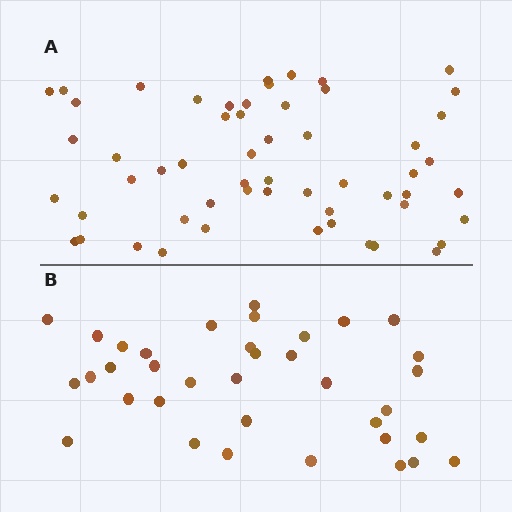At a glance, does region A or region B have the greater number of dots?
Region A (the top region) has more dots.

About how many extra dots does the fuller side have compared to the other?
Region A has approximately 20 more dots than region B.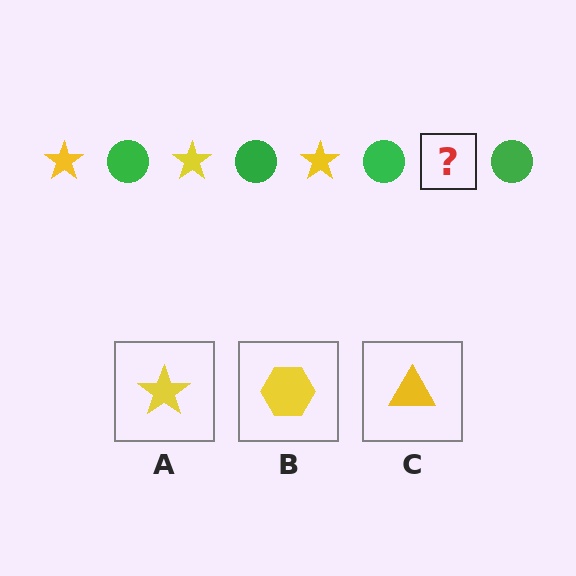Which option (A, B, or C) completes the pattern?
A.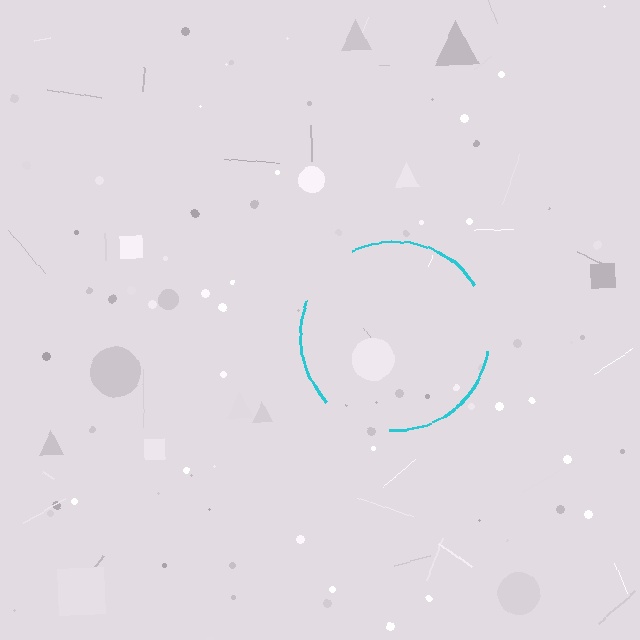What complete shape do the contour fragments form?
The contour fragments form a circle.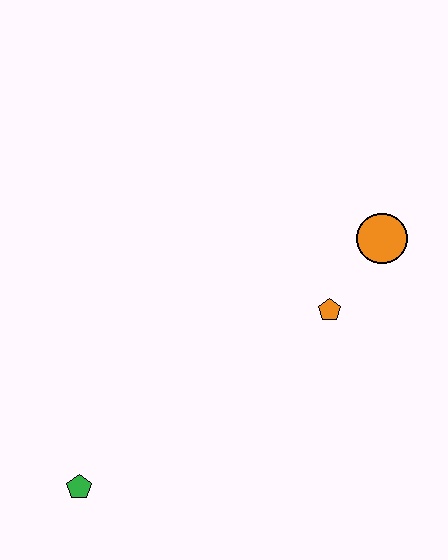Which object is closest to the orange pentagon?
The orange circle is closest to the orange pentagon.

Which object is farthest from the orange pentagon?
The green pentagon is farthest from the orange pentagon.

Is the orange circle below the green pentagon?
No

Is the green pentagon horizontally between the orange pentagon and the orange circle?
No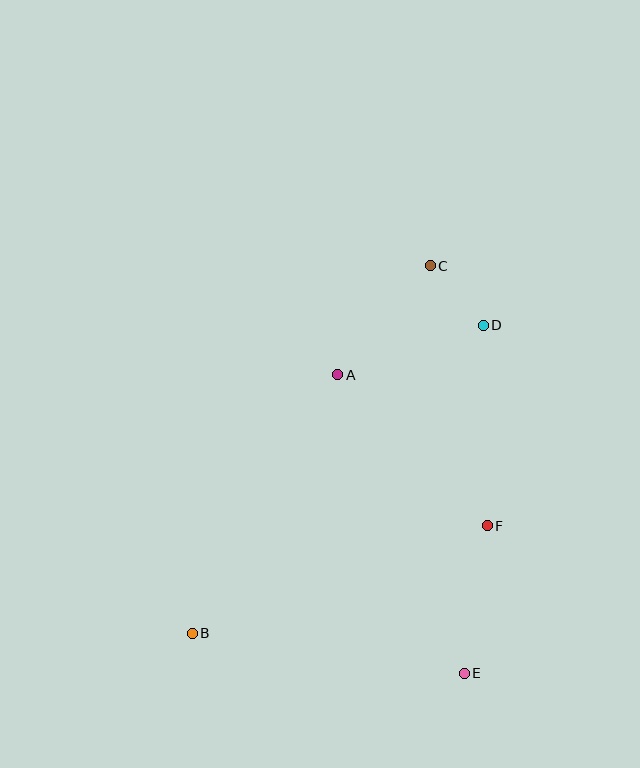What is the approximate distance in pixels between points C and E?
The distance between C and E is approximately 409 pixels.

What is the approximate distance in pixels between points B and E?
The distance between B and E is approximately 275 pixels.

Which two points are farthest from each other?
Points B and C are farthest from each other.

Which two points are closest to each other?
Points C and D are closest to each other.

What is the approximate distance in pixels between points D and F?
The distance between D and F is approximately 200 pixels.